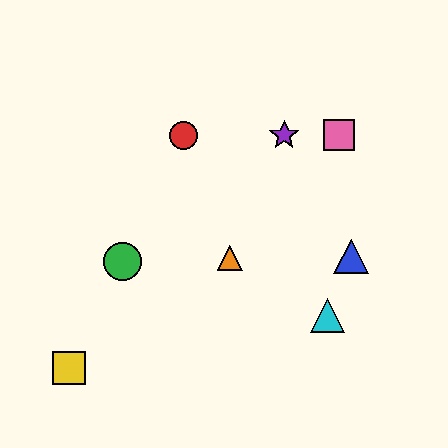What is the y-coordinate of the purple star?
The purple star is at y≈135.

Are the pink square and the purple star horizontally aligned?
Yes, both are at y≈135.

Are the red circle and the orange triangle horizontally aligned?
No, the red circle is at y≈135 and the orange triangle is at y≈258.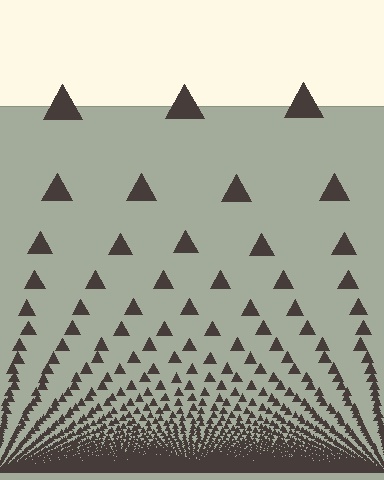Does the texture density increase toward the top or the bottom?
Density increases toward the bottom.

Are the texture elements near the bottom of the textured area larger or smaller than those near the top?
Smaller. The gradient is inverted — elements near the bottom are smaller and denser.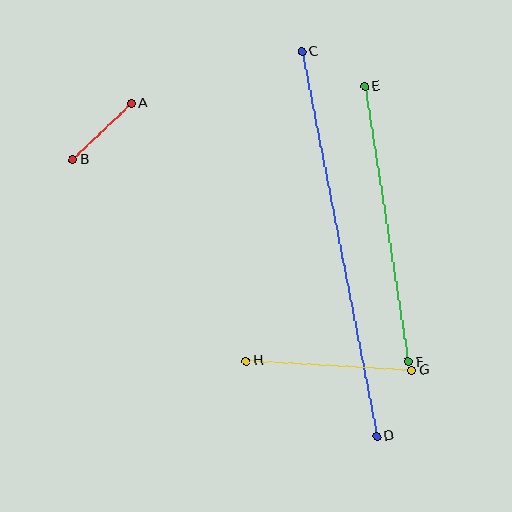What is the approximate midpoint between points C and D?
The midpoint is at approximately (339, 244) pixels.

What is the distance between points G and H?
The distance is approximately 166 pixels.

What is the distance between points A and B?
The distance is approximately 81 pixels.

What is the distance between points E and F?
The distance is approximately 279 pixels.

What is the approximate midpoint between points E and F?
The midpoint is at approximately (387, 224) pixels.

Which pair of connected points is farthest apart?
Points C and D are farthest apart.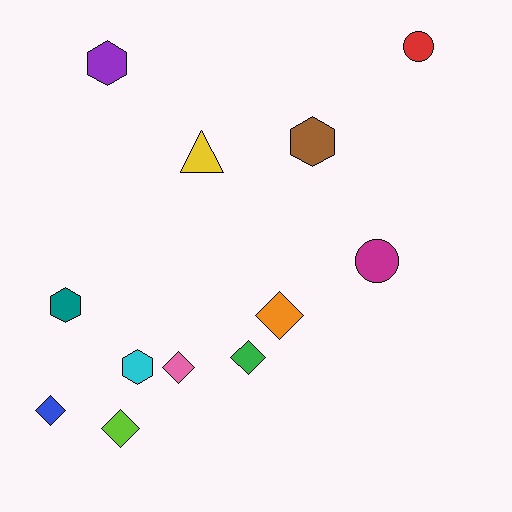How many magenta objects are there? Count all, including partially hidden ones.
There is 1 magenta object.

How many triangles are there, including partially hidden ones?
There is 1 triangle.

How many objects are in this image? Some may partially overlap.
There are 12 objects.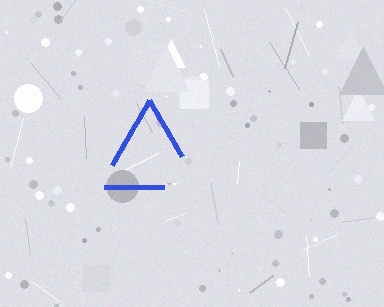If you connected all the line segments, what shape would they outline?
They would outline a triangle.